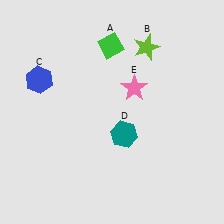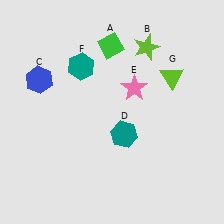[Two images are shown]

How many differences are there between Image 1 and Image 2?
There are 2 differences between the two images.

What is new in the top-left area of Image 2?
A teal hexagon (F) was added in the top-left area of Image 2.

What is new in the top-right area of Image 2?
A lime triangle (G) was added in the top-right area of Image 2.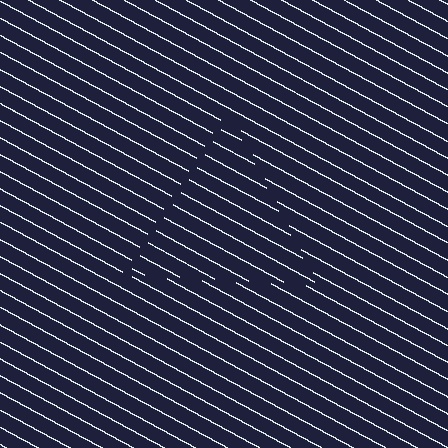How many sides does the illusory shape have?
3 sides — the line-ends trace a triangle.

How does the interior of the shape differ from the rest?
The interior of the shape contains the same grating, shifted by half a period — the contour is defined by the phase discontinuity where line-ends from the inner and outer gratings abut.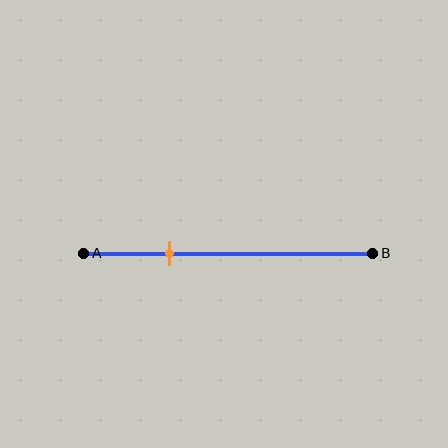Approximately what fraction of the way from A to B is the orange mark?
The orange mark is approximately 30% of the way from A to B.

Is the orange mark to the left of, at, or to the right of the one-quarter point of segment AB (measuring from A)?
The orange mark is to the right of the one-quarter point of segment AB.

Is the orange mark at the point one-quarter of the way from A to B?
No, the mark is at about 30% from A, not at the 25% one-quarter point.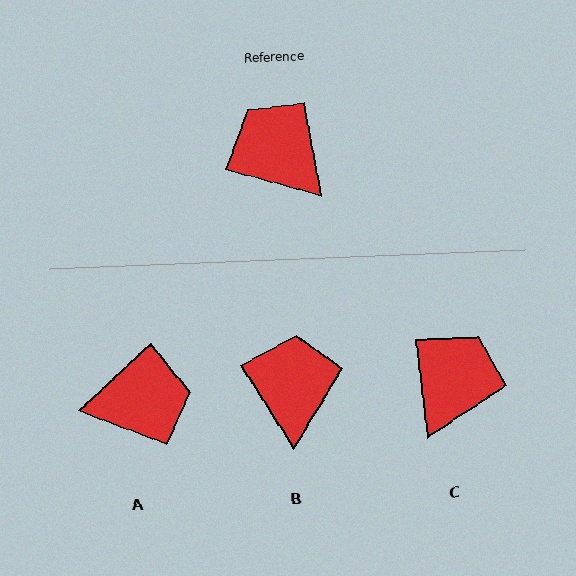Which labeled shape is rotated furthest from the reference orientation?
A, about 122 degrees away.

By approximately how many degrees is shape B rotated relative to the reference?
Approximately 42 degrees clockwise.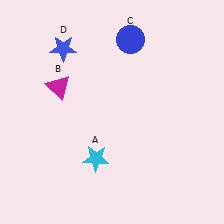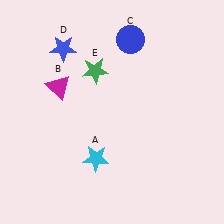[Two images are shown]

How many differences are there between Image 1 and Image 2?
There is 1 difference between the two images.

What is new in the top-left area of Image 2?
A green star (E) was added in the top-left area of Image 2.